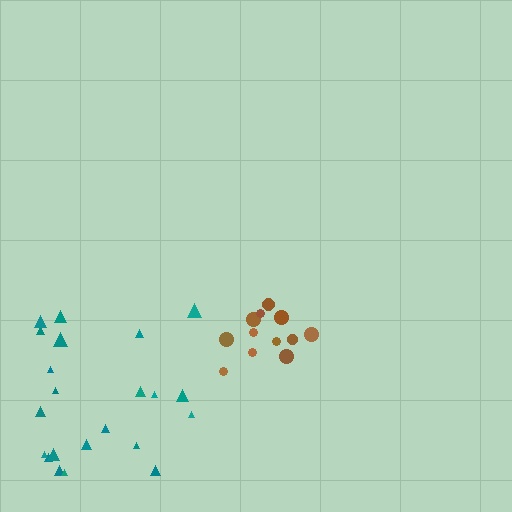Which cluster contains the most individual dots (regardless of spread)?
Teal (22).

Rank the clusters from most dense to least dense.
brown, teal.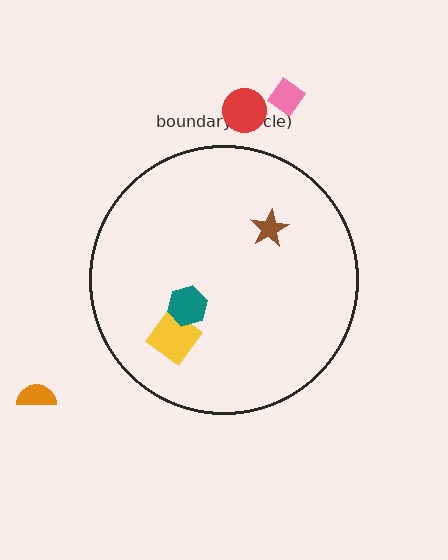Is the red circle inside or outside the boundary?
Outside.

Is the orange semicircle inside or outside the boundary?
Outside.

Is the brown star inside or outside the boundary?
Inside.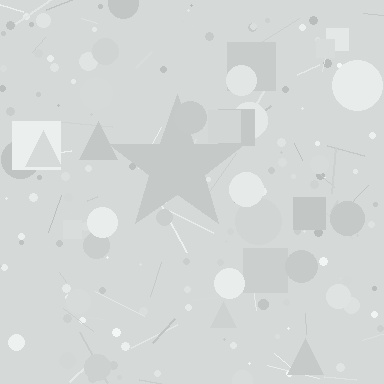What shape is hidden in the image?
A star is hidden in the image.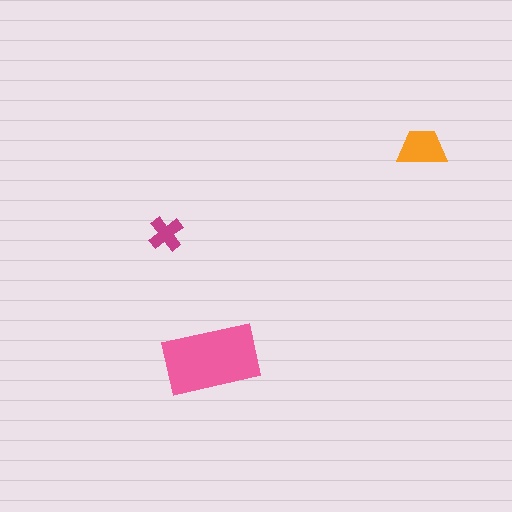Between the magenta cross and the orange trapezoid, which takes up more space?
The orange trapezoid.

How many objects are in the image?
There are 3 objects in the image.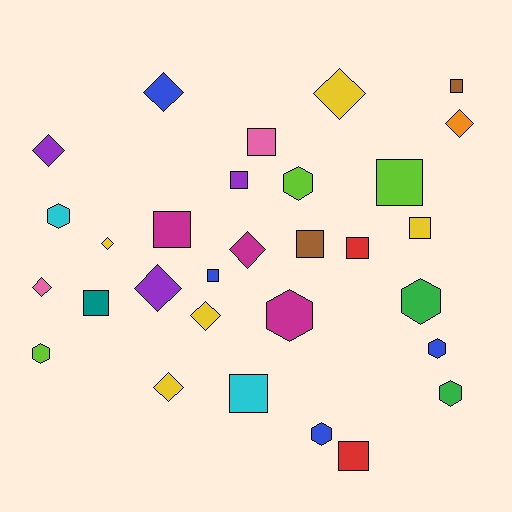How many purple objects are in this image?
There are 3 purple objects.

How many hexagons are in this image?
There are 8 hexagons.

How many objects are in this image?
There are 30 objects.